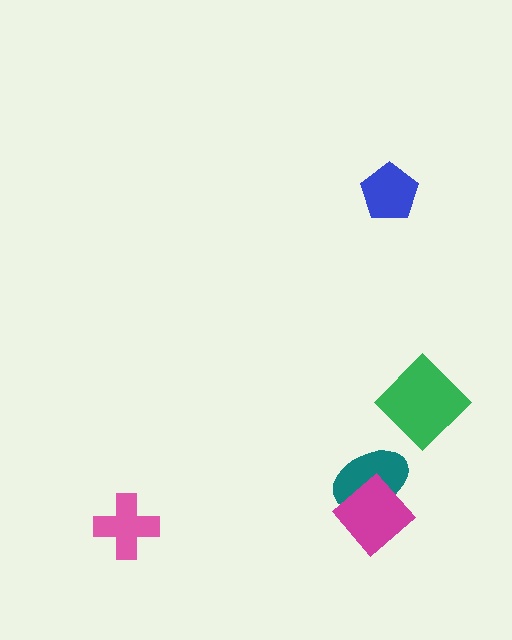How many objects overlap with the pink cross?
0 objects overlap with the pink cross.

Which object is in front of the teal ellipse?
The magenta diamond is in front of the teal ellipse.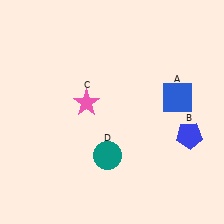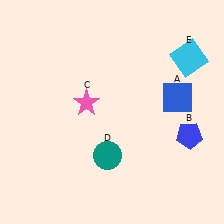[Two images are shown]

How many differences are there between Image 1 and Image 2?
There is 1 difference between the two images.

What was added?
A cyan square (E) was added in Image 2.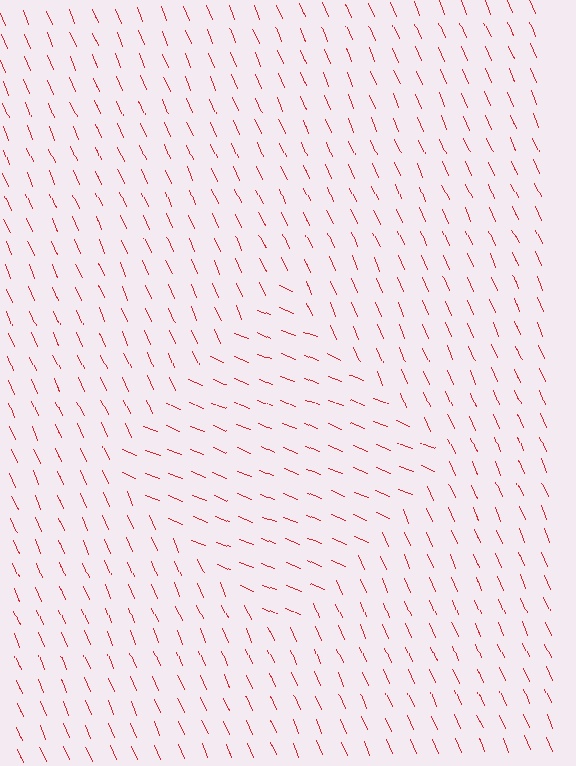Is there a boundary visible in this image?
Yes, there is a texture boundary formed by a change in line orientation.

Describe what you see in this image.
The image is filled with small red line segments. A diamond region in the image has lines oriented differently from the surrounding lines, creating a visible texture boundary.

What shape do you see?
I see a diamond.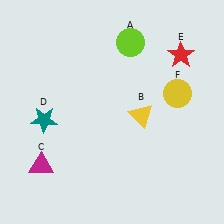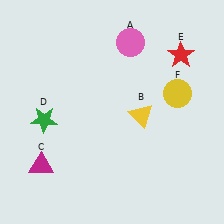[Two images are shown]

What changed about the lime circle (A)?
In Image 1, A is lime. In Image 2, it changed to pink.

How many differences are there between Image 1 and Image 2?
There are 2 differences between the two images.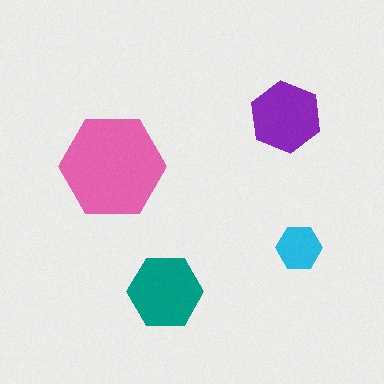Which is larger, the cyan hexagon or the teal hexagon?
The teal one.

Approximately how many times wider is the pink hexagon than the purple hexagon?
About 1.5 times wider.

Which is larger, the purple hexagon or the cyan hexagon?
The purple one.